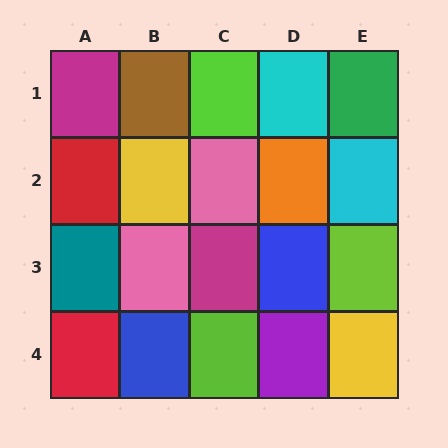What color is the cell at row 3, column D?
Blue.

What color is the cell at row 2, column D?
Orange.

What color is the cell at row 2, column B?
Yellow.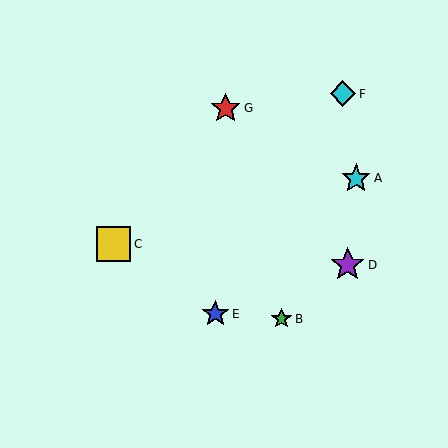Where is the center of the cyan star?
The center of the cyan star is at (356, 178).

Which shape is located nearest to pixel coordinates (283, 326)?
The green star (labeled B) at (281, 319) is nearest to that location.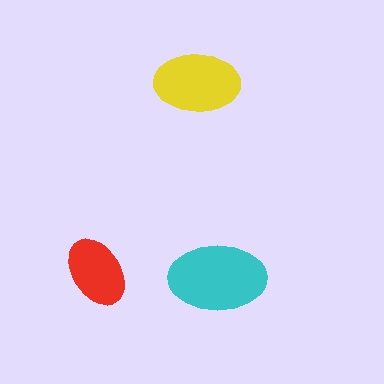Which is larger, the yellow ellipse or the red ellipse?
The yellow one.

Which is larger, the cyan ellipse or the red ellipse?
The cyan one.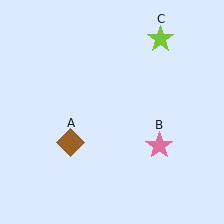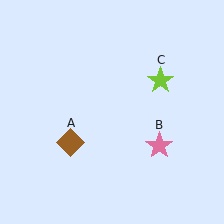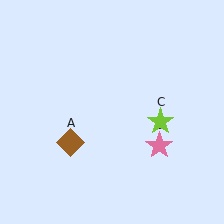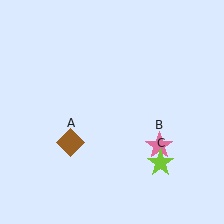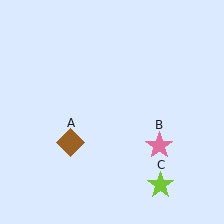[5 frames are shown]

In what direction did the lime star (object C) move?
The lime star (object C) moved down.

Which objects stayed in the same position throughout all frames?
Brown diamond (object A) and pink star (object B) remained stationary.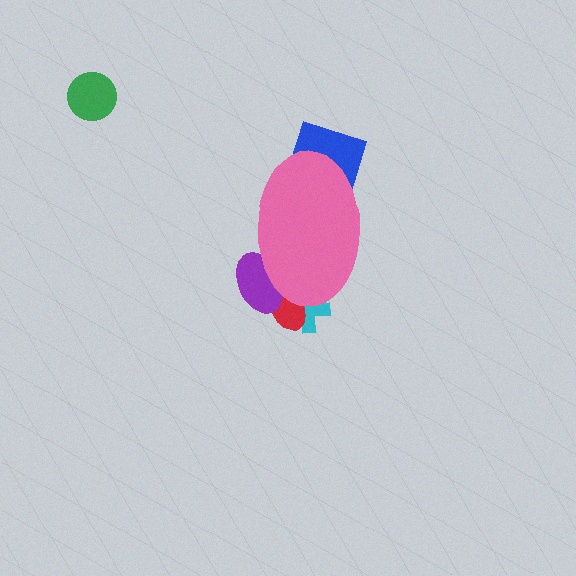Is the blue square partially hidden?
Yes, the blue square is partially hidden behind the pink ellipse.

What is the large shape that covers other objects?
A pink ellipse.